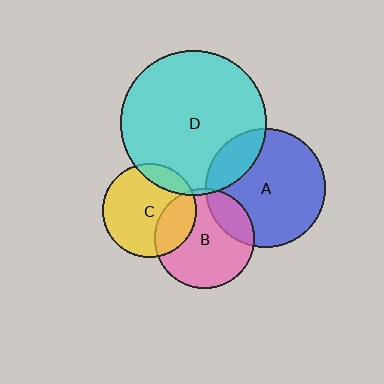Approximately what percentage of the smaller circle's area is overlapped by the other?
Approximately 20%.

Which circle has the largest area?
Circle D (cyan).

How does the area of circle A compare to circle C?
Approximately 1.6 times.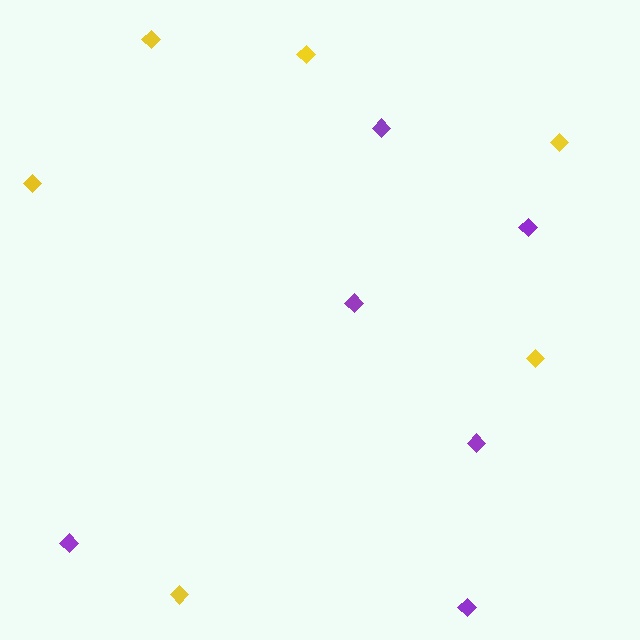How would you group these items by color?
There are 2 groups: one group of purple diamonds (6) and one group of yellow diamonds (6).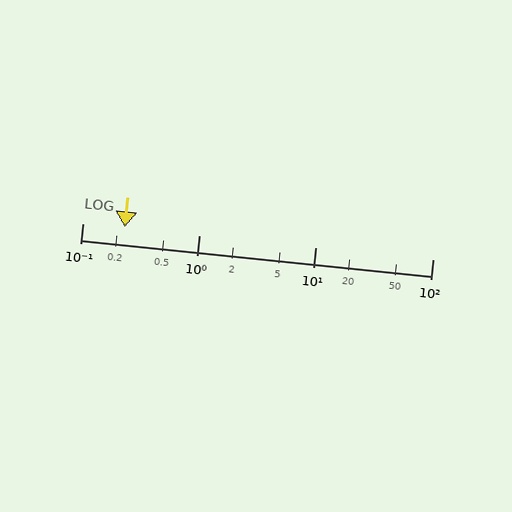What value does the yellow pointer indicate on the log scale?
The pointer indicates approximately 0.23.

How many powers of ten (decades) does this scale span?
The scale spans 3 decades, from 0.1 to 100.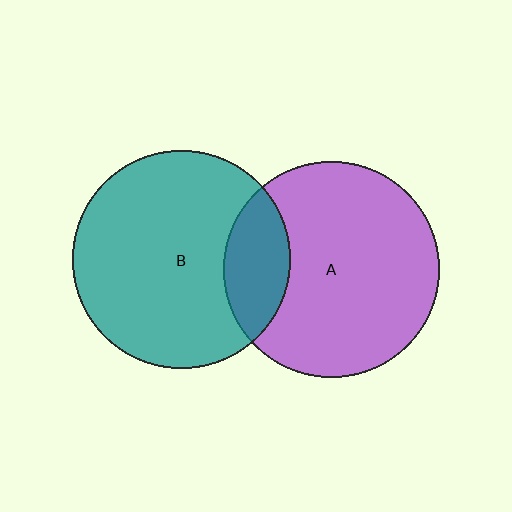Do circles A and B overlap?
Yes.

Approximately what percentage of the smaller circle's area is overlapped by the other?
Approximately 20%.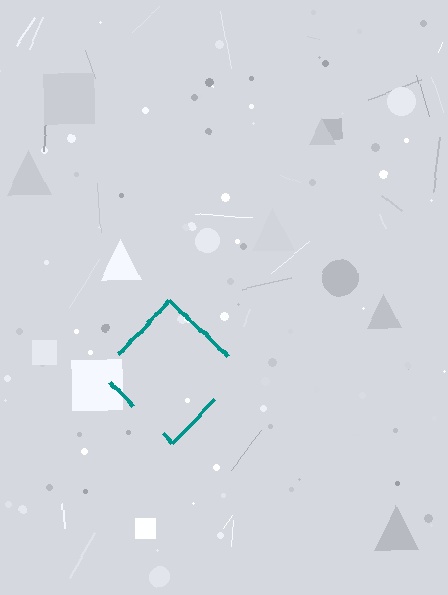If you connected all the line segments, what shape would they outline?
They would outline a diamond.